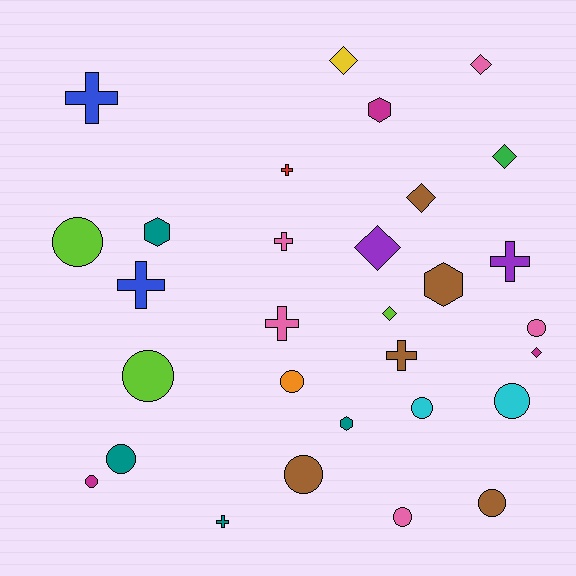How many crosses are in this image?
There are 8 crosses.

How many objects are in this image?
There are 30 objects.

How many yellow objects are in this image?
There is 1 yellow object.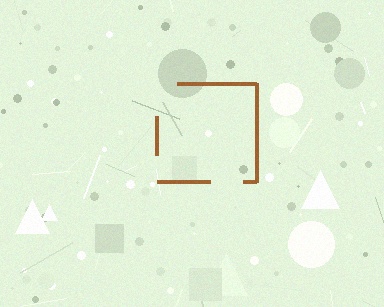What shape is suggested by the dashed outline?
The dashed outline suggests a square.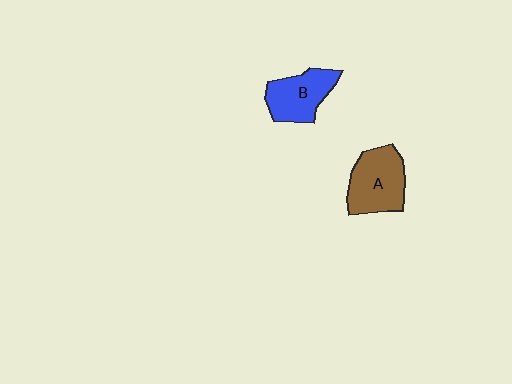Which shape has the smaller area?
Shape B (blue).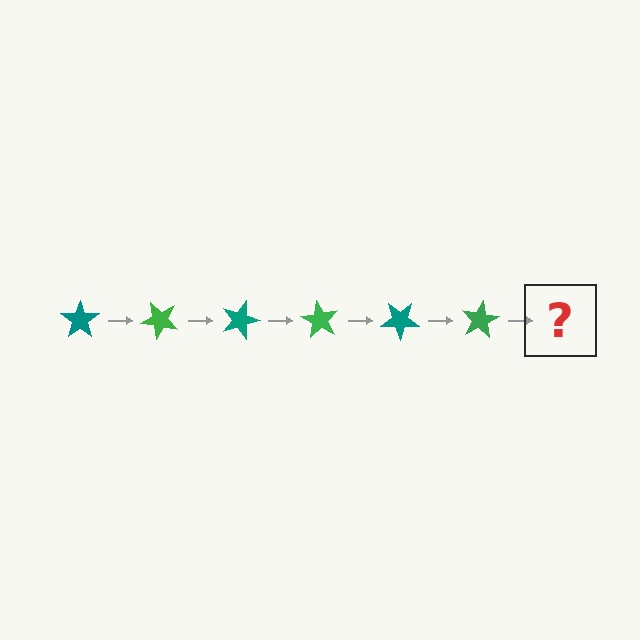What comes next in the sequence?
The next element should be a teal star, rotated 270 degrees from the start.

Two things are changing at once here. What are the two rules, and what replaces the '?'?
The two rules are that it rotates 45 degrees each step and the color cycles through teal and green. The '?' should be a teal star, rotated 270 degrees from the start.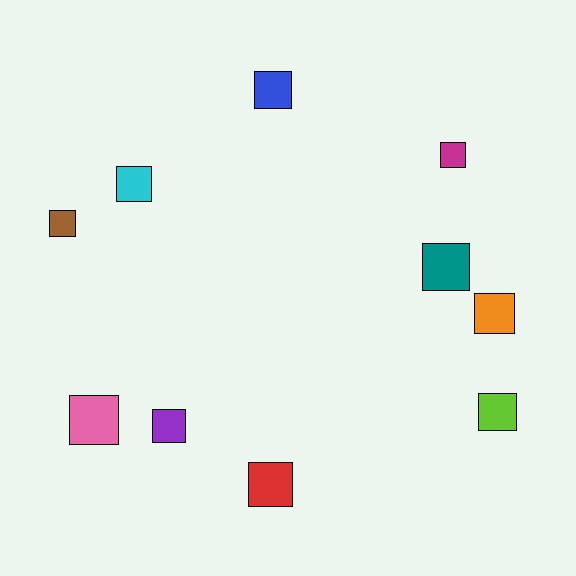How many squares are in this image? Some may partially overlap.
There are 10 squares.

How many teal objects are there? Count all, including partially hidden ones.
There is 1 teal object.